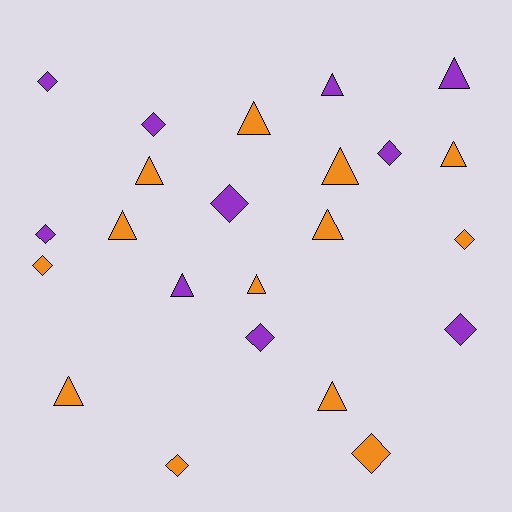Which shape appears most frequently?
Triangle, with 12 objects.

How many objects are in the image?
There are 23 objects.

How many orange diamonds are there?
There are 4 orange diamonds.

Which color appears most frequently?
Orange, with 13 objects.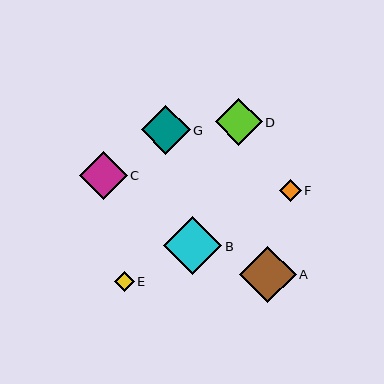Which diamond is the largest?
Diamond B is the largest with a size of approximately 58 pixels.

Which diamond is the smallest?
Diamond E is the smallest with a size of approximately 20 pixels.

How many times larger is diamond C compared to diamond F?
Diamond C is approximately 2.2 times the size of diamond F.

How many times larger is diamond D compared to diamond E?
Diamond D is approximately 2.3 times the size of diamond E.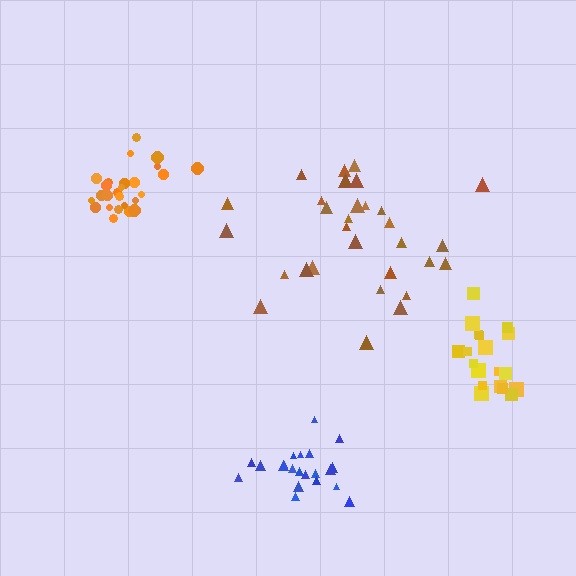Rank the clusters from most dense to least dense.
orange, yellow, blue, brown.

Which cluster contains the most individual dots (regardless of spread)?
Brown (30).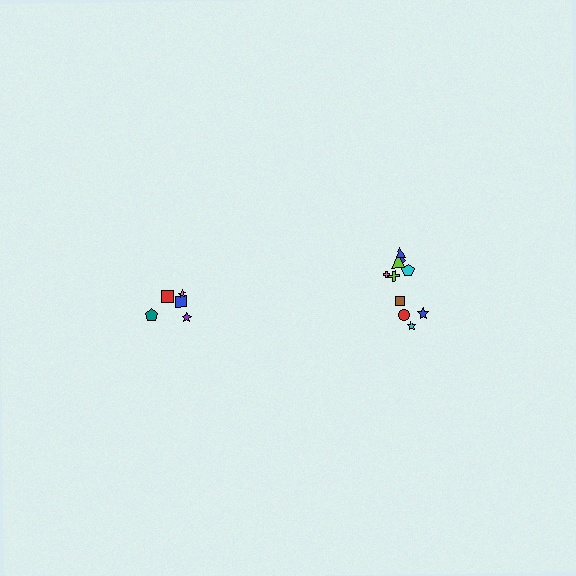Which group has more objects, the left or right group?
The right group.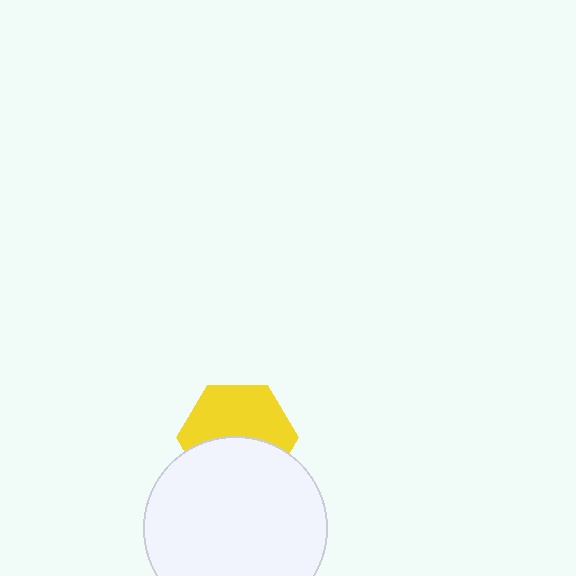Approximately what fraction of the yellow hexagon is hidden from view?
Roughly 45% of the yellow hexagon is hidden behind the white circle.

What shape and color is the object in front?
The object in front is a white circle.